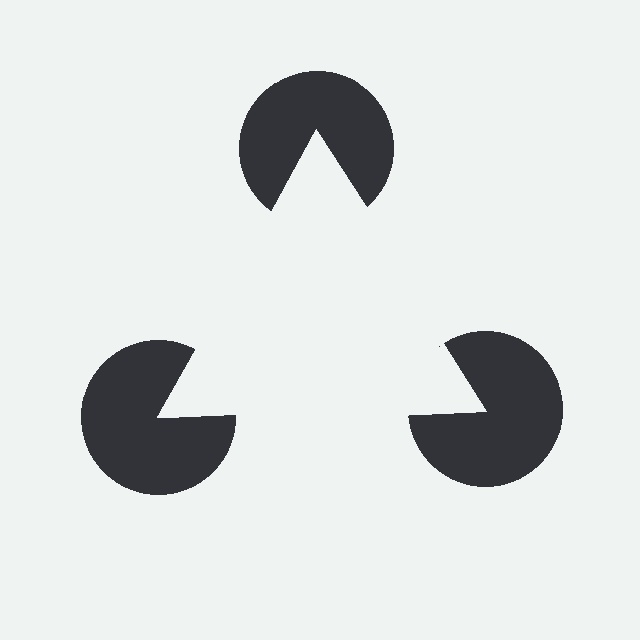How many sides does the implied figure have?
3 sides.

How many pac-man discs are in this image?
There are 3 — one at each vertex of the illusory triangle.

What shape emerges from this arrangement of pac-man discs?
An illusory triangle — its edges are inferred from the aligned wedge cuts in the pac-man discs, not physically drawn.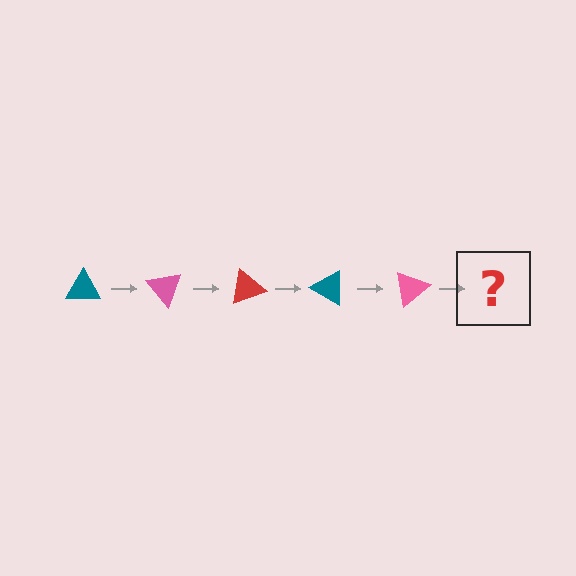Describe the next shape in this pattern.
It should be a red triangle, rotated 250 degrees from the start.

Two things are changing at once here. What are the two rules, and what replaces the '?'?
The two rules are that it rotates 50 degrees each step and the color cycles through teal, pink, and red. The '?' should be a red triangle, rotated 250 degrees from the start.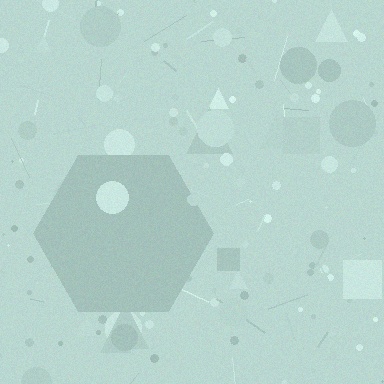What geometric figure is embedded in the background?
A hexagon is embedded in the background.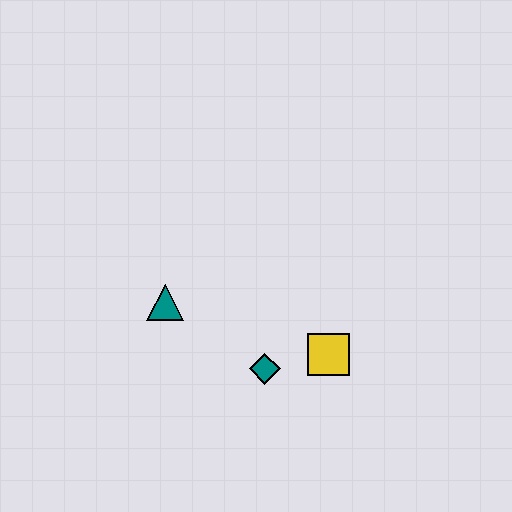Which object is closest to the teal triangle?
The teal diamond is closest to the teal triangle.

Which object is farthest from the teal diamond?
The teal triangle is farthest from the teal diamond.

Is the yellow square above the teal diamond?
Yes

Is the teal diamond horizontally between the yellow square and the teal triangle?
Yes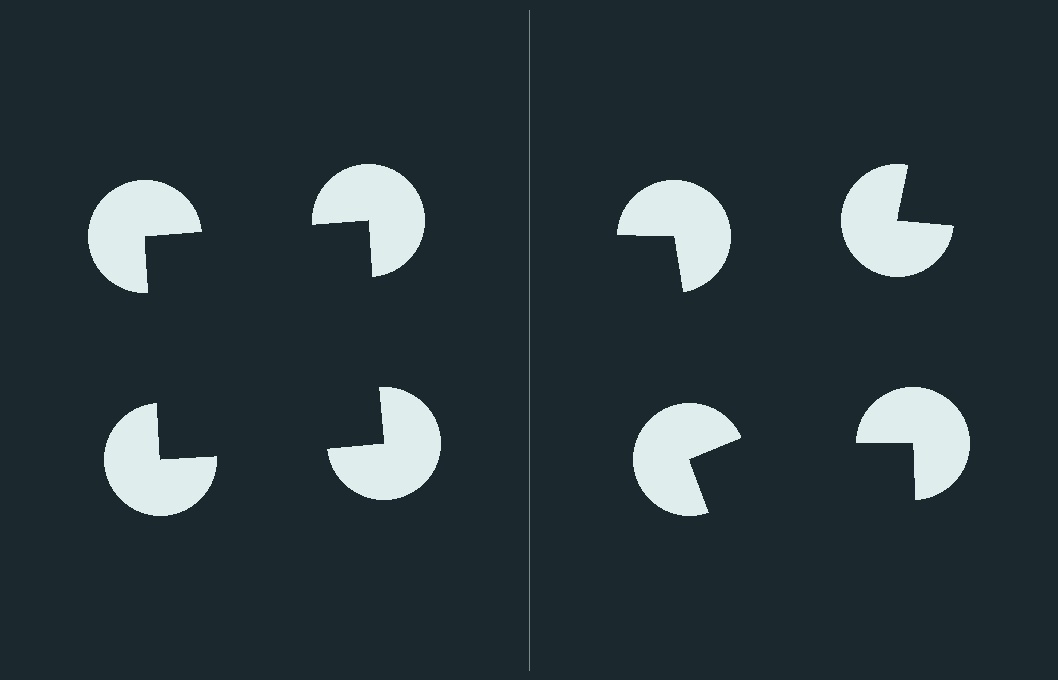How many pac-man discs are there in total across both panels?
8 — 4 on each side.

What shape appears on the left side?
An illusory square.